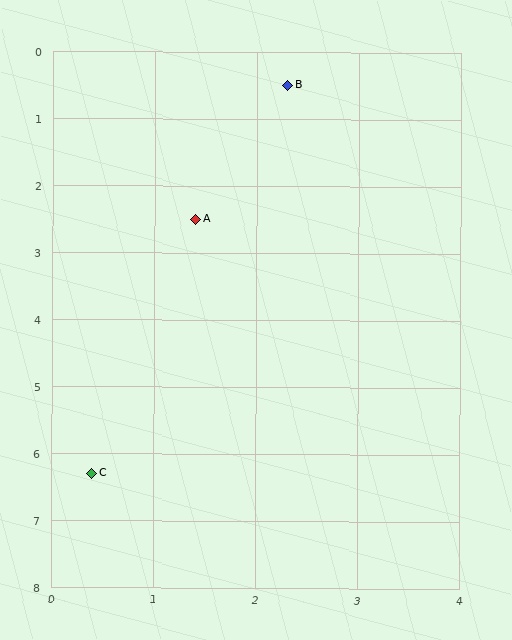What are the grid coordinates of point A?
Point A is at approximately (1.4, 2.5).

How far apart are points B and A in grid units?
Points B and A are about 2.2 grid units apart.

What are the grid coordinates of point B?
Point B is at approximately (2.3, 0.5).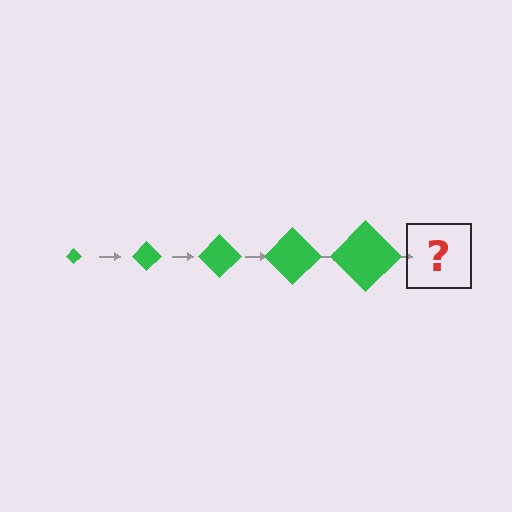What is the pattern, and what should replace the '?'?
The pattern is that the diamond gets progressively larger each step. The '?' should be a green diamond, larger than the previous one.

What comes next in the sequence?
The next element should be a green diamond, larger than the previous one.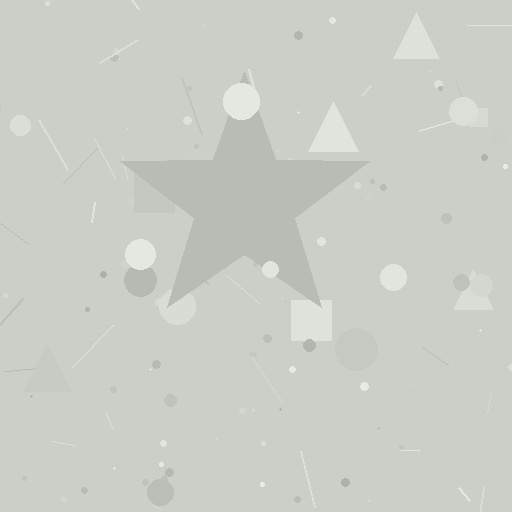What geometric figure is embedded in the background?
A star is embedded in the background.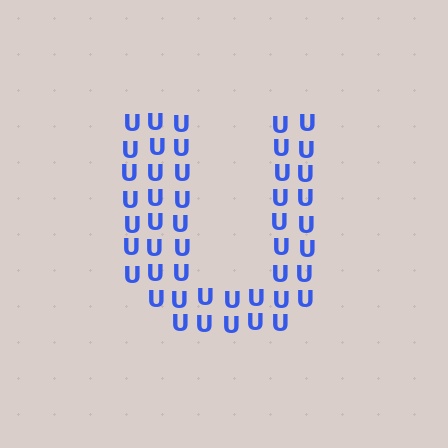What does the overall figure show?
The overall figure shows the letter U.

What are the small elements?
The small elements are letter U's.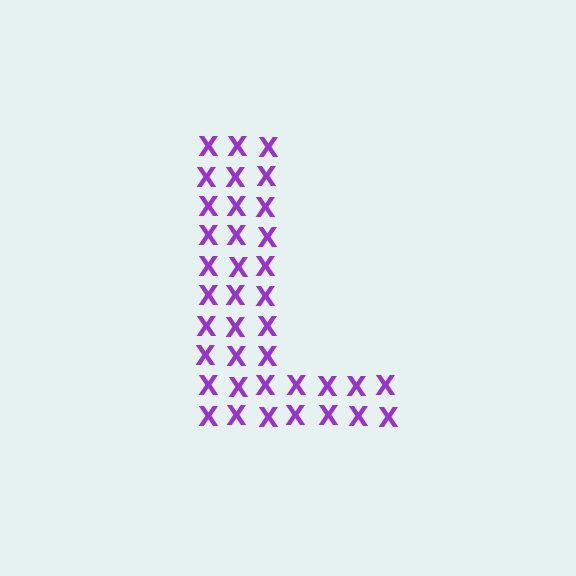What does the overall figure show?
The overall figure shows the letter L.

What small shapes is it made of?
It is made of small letter X's.